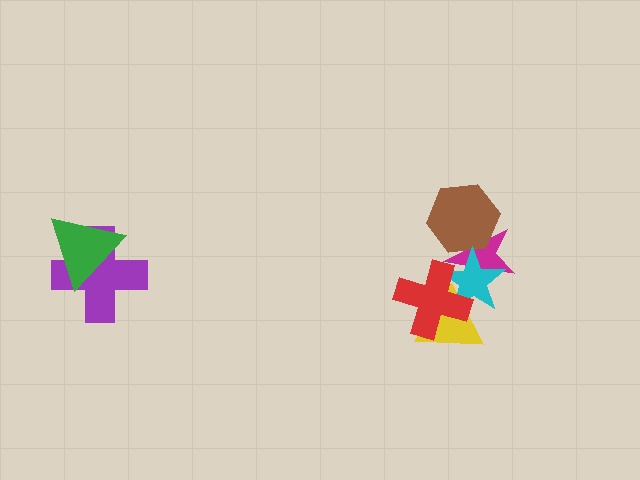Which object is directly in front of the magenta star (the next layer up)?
The brown hexagon is directly in front of the magenta star.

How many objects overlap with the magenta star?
3 objects overlap with the magenta star.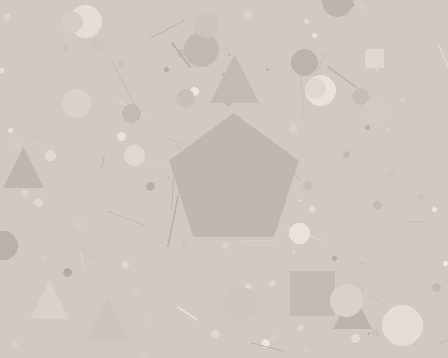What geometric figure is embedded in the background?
A pentagon is embedded in the background.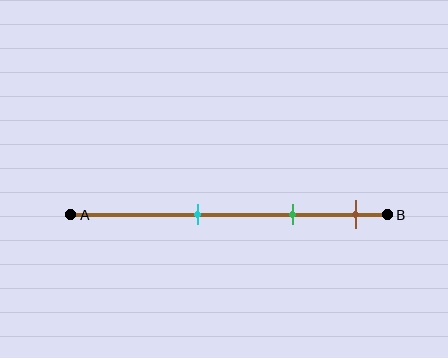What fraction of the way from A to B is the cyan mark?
The cyan mark is approximately 40% (0.4) of the way from A to B.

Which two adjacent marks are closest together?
The green and brown marks are the closest adjacent pair.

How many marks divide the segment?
There are 3 marks dividing the segment.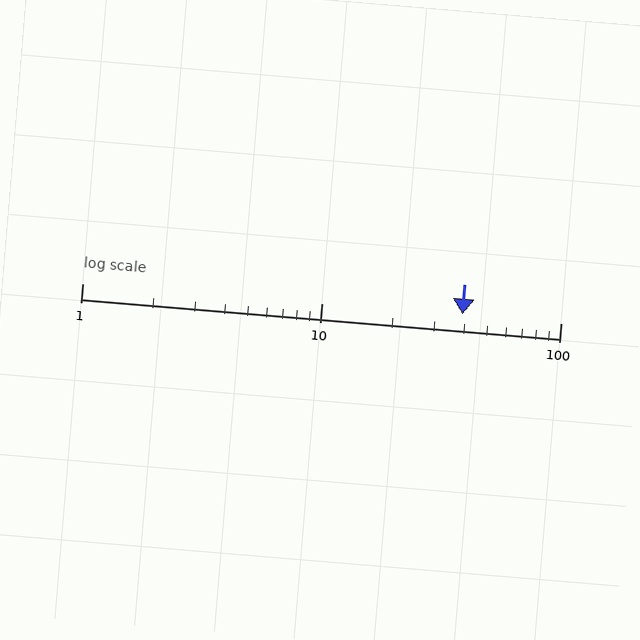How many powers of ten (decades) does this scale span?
The scale spans 2 decades, from 1 to 100.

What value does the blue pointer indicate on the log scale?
The pointer indicates approximately 39.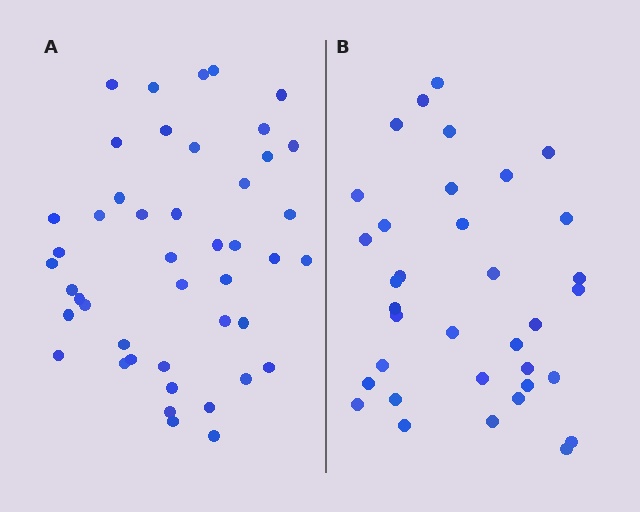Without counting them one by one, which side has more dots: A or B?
Region A (the left region) has more dots.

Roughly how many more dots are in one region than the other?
Region A has roughly 10 or so more dots than region B.